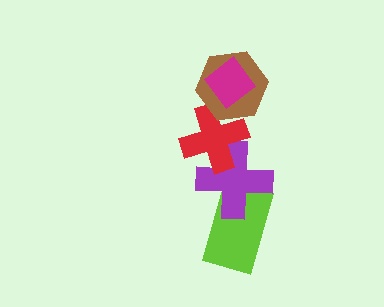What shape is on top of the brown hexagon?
The magenta diamond is on top of the brown hexagon.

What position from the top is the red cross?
The red cross is 3rd from the top.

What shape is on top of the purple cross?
The red cross is on top of the purple cross.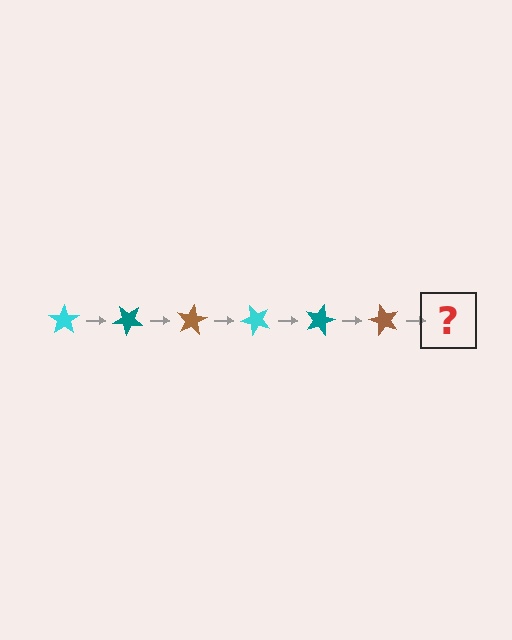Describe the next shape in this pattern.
It should be a cyan star, rotated 240 degrees from the start.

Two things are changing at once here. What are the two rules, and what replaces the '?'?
The two rules are that it rotates 40 degrees each step and the color cycles through cyan, teal, and brown. The '?' should be a cyan star, rotated 240 degrees from the start.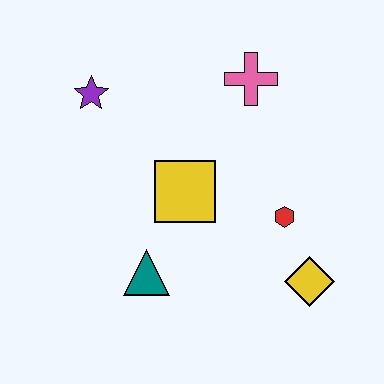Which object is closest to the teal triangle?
The yellow square is closest to the teal triangle.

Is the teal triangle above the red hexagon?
No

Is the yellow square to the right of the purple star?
Yes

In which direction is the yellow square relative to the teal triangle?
The yellow square is above the teal triangle.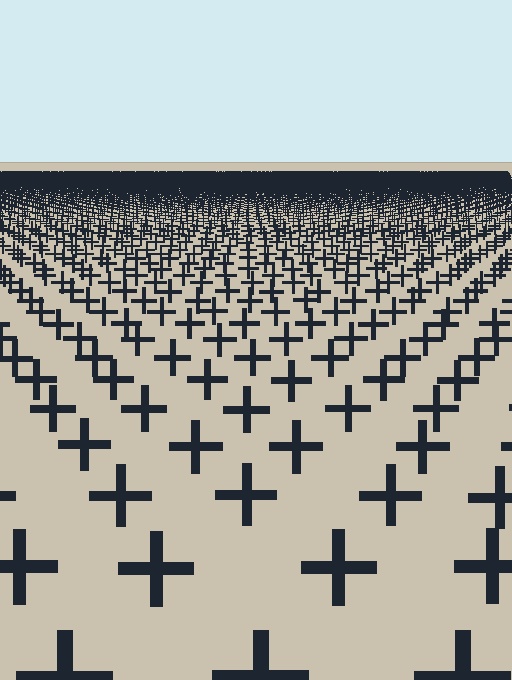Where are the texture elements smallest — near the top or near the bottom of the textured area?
Near the top.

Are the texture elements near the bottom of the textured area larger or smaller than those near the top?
Larger. Near the bottom, elements are closer to the viewer and appear at a bigger on-screen size.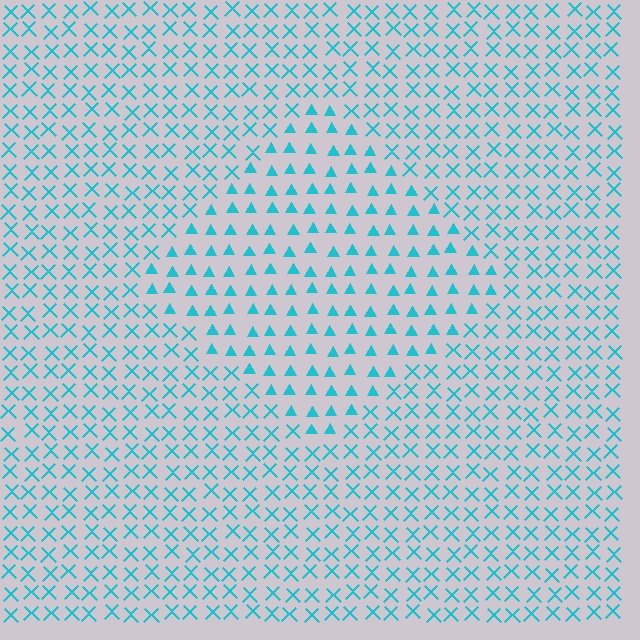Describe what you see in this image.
The image is filled with small cyan elements arranged in a uniform grid. A diamond-shaped region contains triangles, while the surrounding area contains X marks. The boundary is defined purely by the change in element shape.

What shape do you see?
I see a diamond.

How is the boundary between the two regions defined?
The boundary is defined by a change in element shape: triangles inside vs. X marks outside. All elements share the same color and spacing.